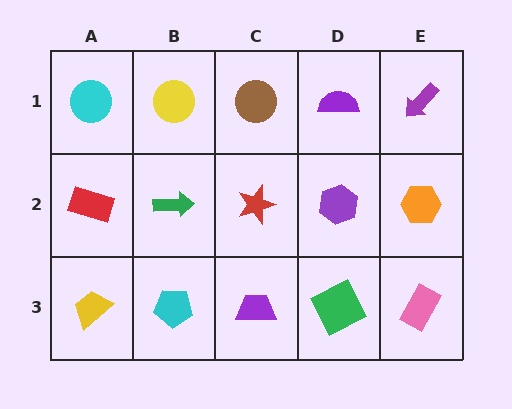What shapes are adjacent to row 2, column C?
A brown circle (row 1, column C), a purple trapezoid (row 3, column C), a green arrow (row 2, column B), a purple hexagon (row 2, column D).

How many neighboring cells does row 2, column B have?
4.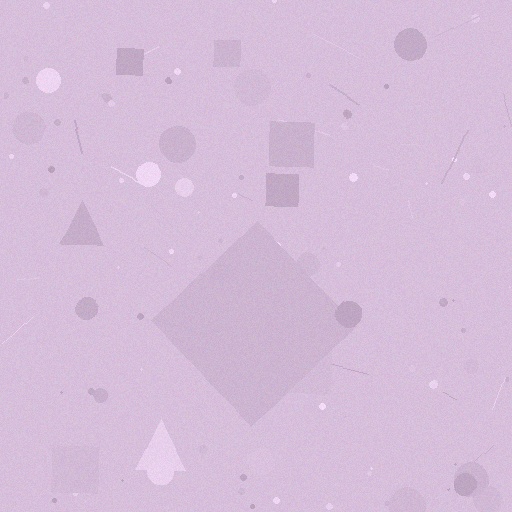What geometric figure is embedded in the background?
A diamond is embedded in the background.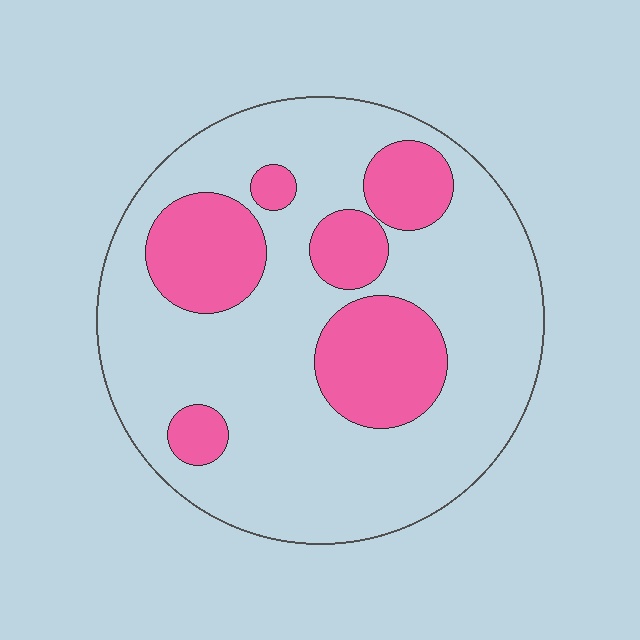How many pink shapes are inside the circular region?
6.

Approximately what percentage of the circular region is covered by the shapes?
Approximately 25%.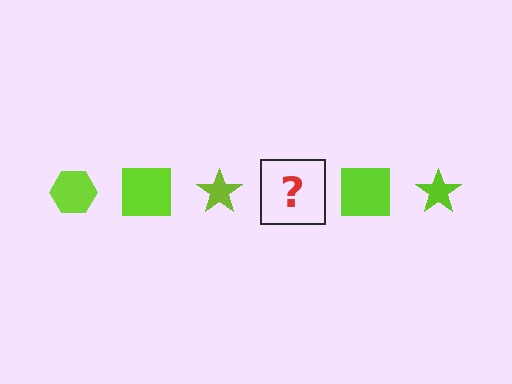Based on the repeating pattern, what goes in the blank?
The blank should be a lime hexagon.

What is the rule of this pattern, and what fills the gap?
The rule is that the pattern cycles through hexagon, square, star shapes in lime. The gap should be filled with a lime hexagon.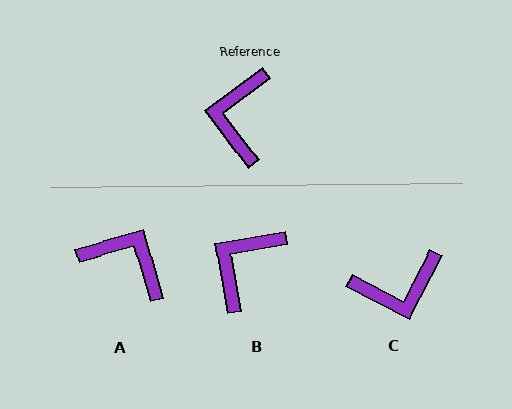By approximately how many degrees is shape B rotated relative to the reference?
Approximately 27 degrees clockwise.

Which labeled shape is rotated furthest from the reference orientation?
C, about 115 degrees away.